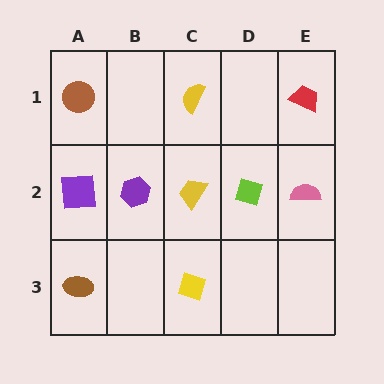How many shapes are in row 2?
5 shapes.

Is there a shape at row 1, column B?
No, that cell is empty.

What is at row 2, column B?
A purple hexagon.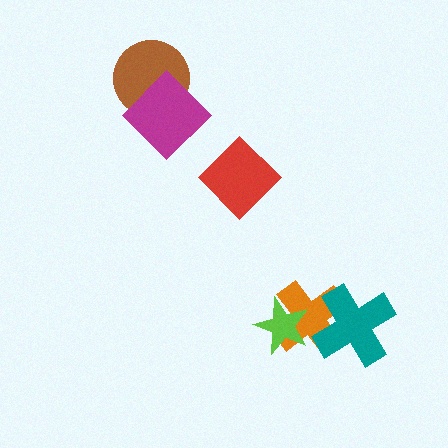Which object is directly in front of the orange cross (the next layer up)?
The teal cross is directly in front of the orange cross.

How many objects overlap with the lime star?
1 object overlaps with the lime star.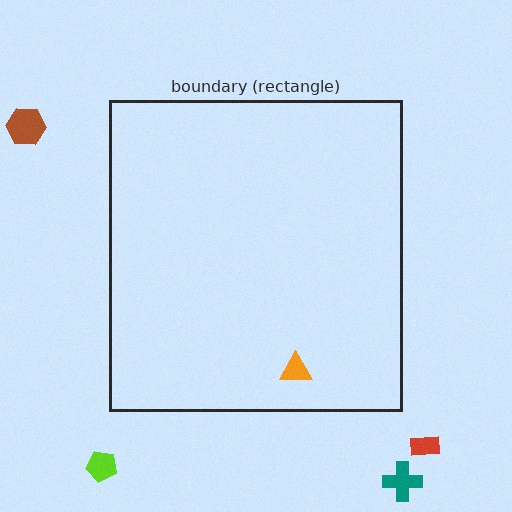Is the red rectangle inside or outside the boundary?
Outside.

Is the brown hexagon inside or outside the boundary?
Outside.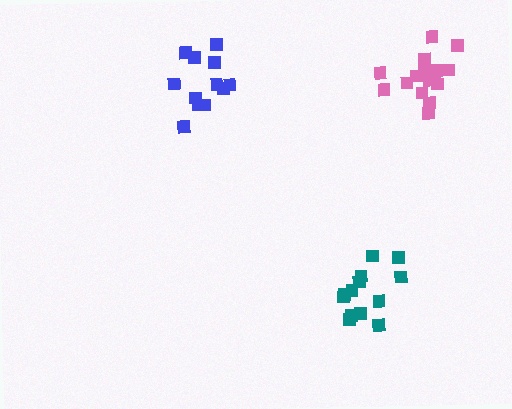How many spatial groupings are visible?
There are 3 spatial groupings.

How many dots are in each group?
Group 1: 13 dots, Group 2: 12 dots, Group 3: 16 dots (41 total).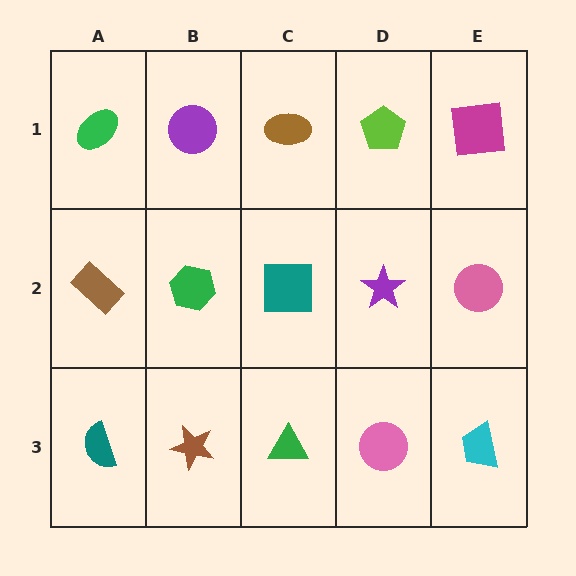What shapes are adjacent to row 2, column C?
A brown ellipse (row 1, column C), a green triangle (row 3, column C), a green hexagon (row 2, column B), a purple star (row 2, column D).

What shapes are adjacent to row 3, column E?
A pink circle (row 2, column E), a pink circle (row 3, column D).